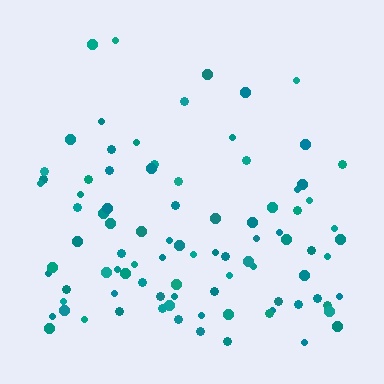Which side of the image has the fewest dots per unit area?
The top.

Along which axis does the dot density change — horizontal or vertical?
Vertical.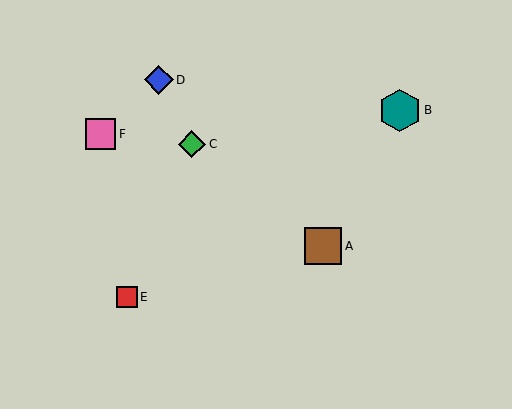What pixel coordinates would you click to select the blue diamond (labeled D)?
Click at (159, 80) to select the blue diamond D.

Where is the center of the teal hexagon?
The center of the teal hexagon is at (400, 110).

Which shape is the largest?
The teal hexagon (labeled B) is the largest.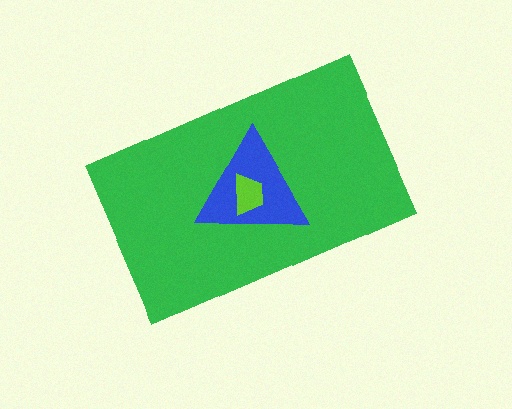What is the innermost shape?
The lime trapezoid.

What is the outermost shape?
The green rectangle.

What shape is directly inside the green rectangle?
The blue triangle.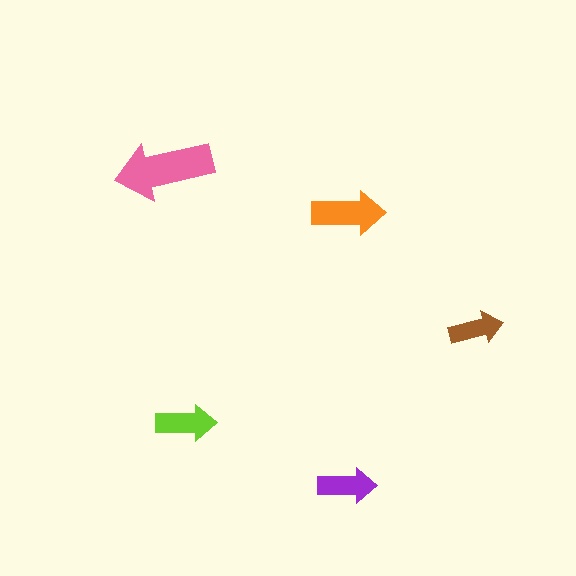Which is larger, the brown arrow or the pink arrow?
The pink one.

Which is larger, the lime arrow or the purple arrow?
The lime one.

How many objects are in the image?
There are 5 objects in the image.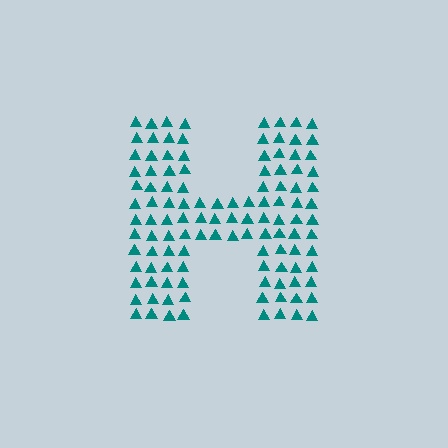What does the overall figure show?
The overall figure shows the letter H.